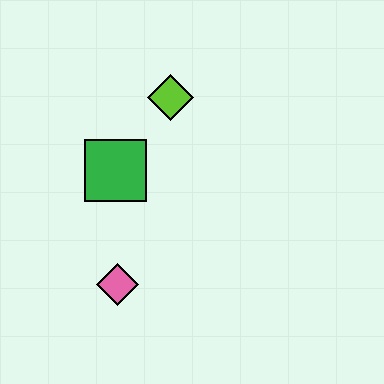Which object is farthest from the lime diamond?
The pink diamond is farthest from the lime diamond.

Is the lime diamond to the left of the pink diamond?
No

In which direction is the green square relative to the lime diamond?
The green square is below the lime diamond.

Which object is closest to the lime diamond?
The green square is closest to the lime diamond.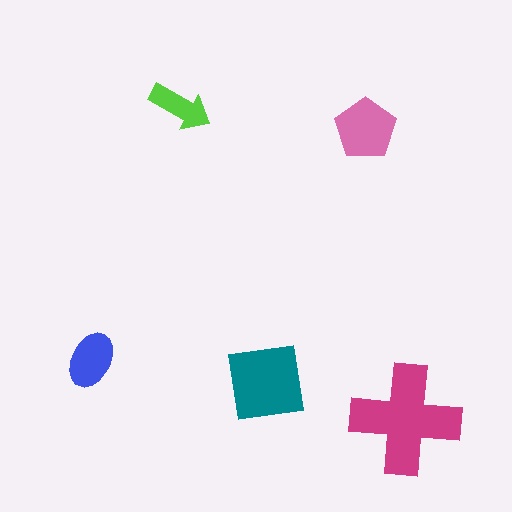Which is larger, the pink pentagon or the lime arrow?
The pink pentagon.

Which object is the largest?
The magenta cross.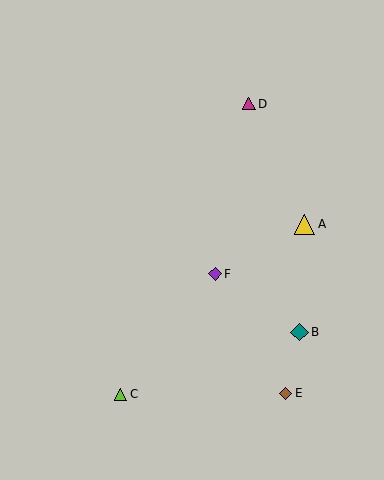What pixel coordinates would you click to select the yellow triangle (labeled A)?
Click at (305, 224) to select the yellow triangle A.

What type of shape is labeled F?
Shape F is a purple diamond.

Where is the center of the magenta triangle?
The center of the magenta triangle is at (249, 104).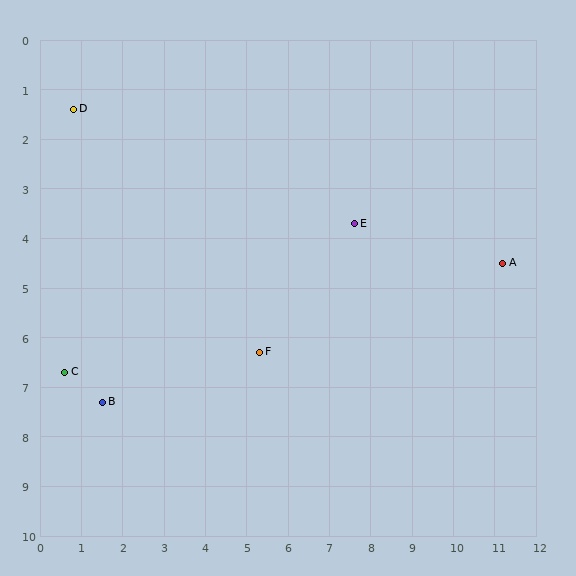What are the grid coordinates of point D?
Point D is at approximately (0.8, 1.4).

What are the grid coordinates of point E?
Point E is at approximately (7.6, 3.7).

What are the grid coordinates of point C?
Point C is at approximately (0.6, 6.7).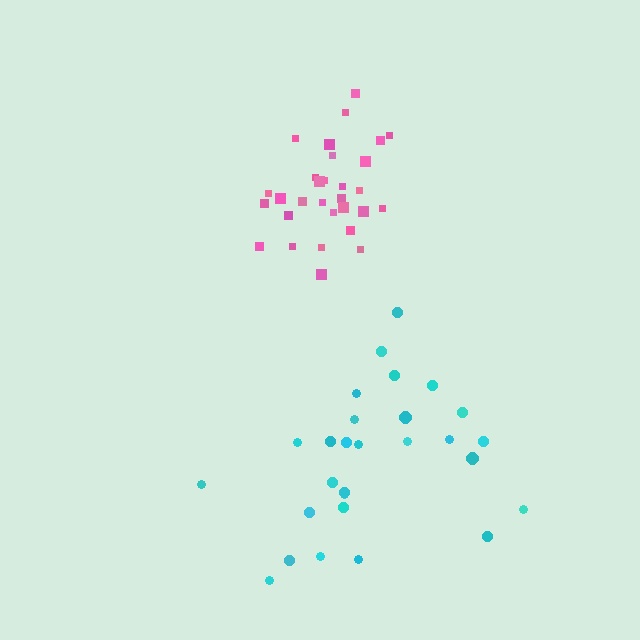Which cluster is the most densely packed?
Pink.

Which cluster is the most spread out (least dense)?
Cyan.